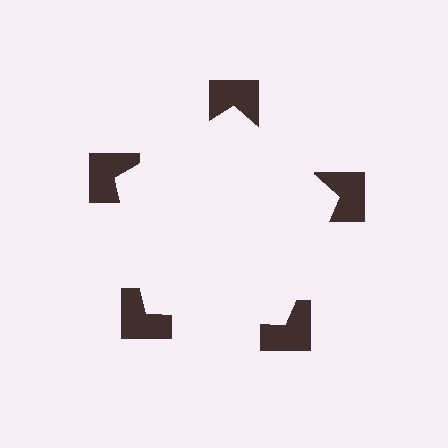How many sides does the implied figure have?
5 sides.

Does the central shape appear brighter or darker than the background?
It typically appears slightly brighter than the background, even though no actual brightness change is drawn.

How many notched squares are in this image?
There are 5 — one at each vertex of the illusory pentagon.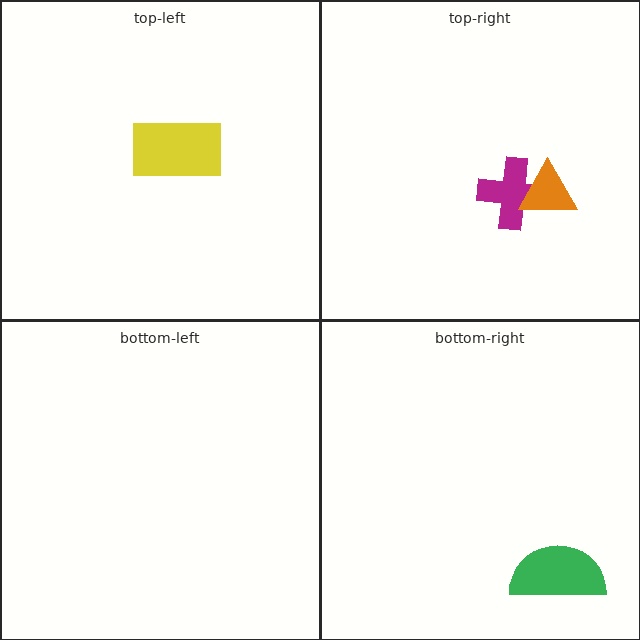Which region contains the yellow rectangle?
The top-left region.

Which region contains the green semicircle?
The bottom-right region.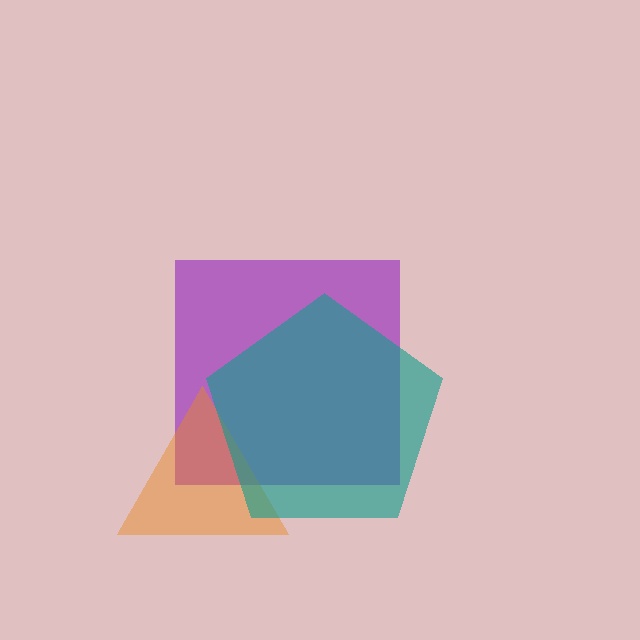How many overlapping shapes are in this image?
There are 3 overlapping shapes in the image.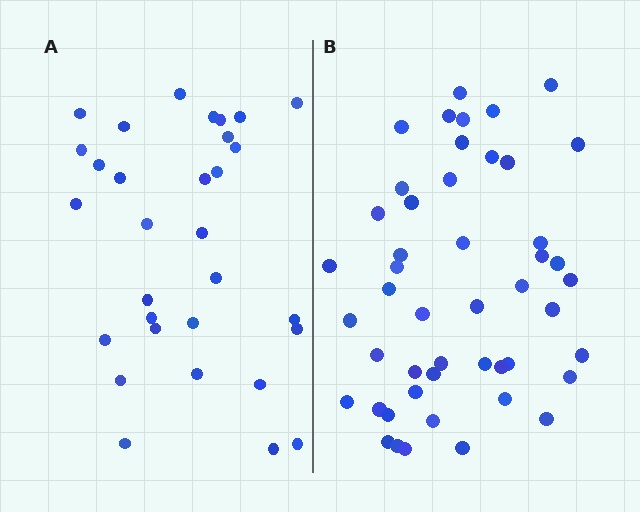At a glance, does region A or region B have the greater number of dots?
Region B (the right region) has more dots.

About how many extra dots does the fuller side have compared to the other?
Region B has approximately 15 more dots than region A.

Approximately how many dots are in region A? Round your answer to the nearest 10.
About 30 dots. (The exact count is 31, which rounds to 30.)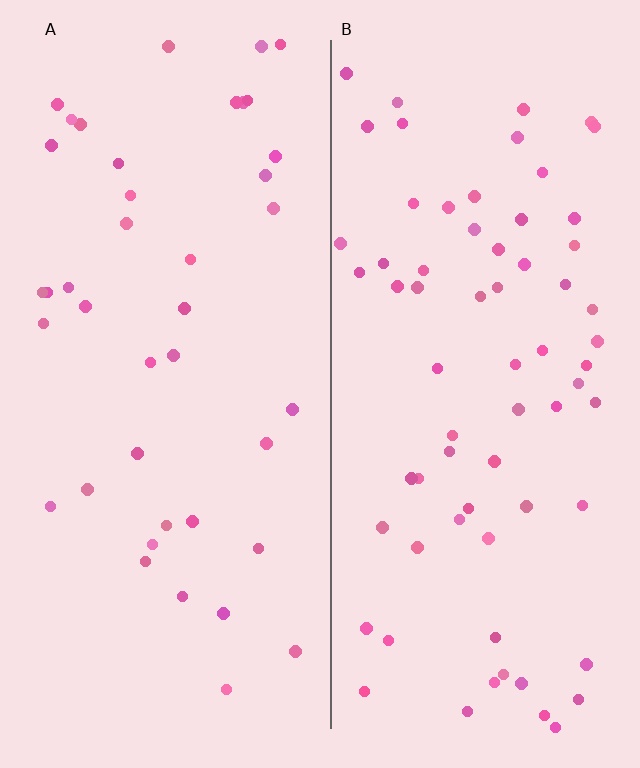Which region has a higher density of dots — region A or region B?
B (the right).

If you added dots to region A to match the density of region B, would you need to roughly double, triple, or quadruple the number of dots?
Approximately double.